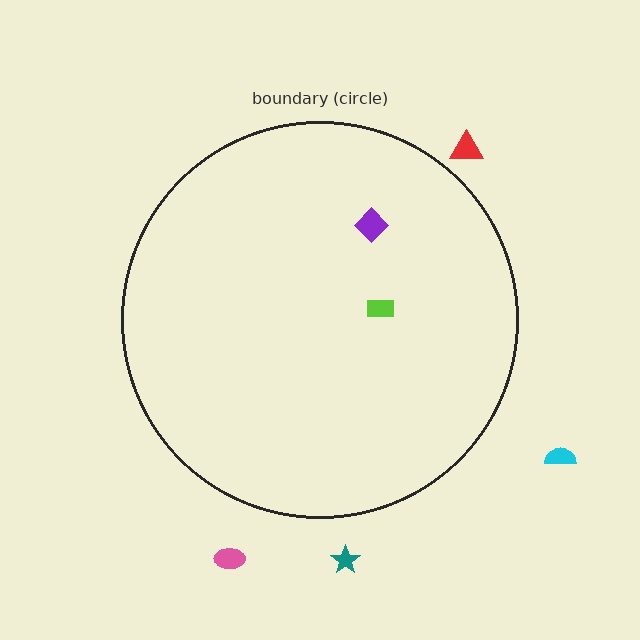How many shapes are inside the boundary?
2 inside, 4 outside.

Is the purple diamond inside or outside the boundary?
Inside.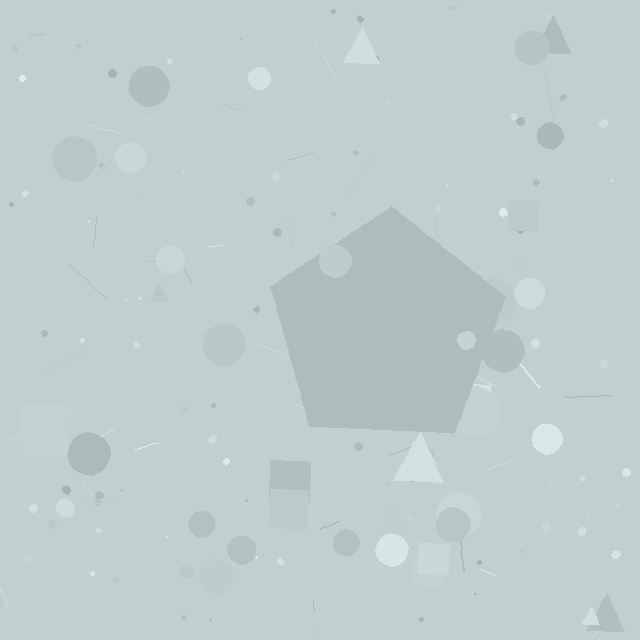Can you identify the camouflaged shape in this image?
The camouflaged shape is a pentagon.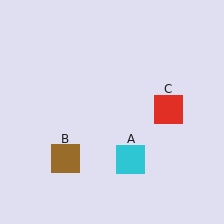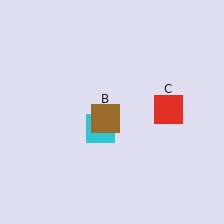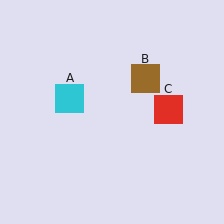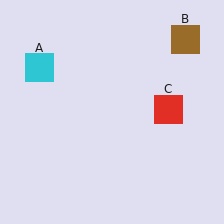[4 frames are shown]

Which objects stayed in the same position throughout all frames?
Red square (object C) remained stationary.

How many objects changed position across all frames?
2 objects changed position: cyan square (object A), brown square (object B).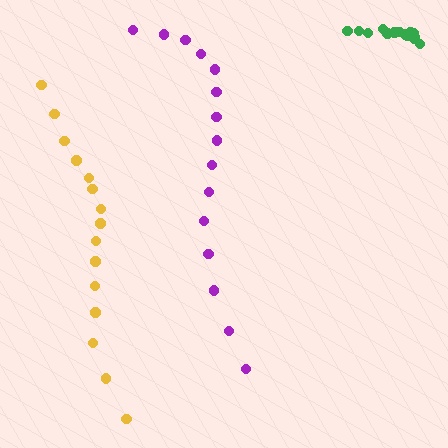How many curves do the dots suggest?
There are 3 distinct paths.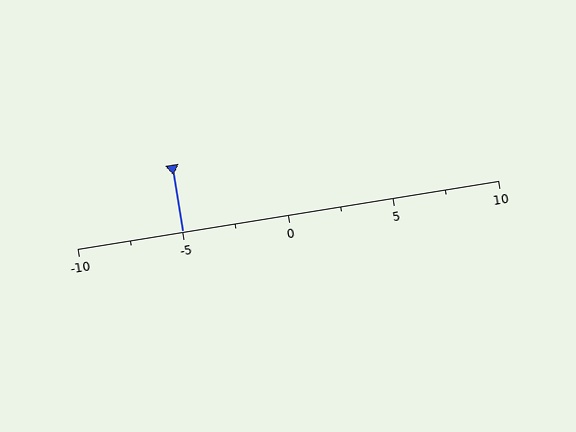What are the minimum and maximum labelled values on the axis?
The axis runs from -10 to 10.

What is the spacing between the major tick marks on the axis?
The major ticks are spaced 5 apart.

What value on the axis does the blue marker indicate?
The marker indicates approximately -5.